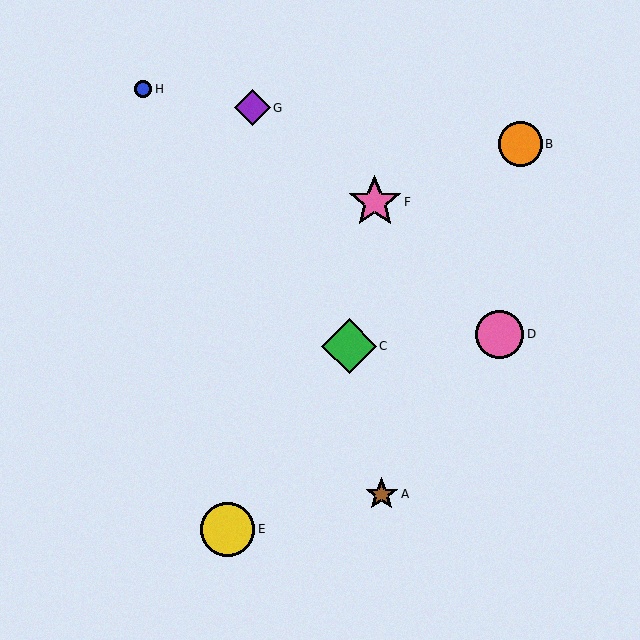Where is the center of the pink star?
The center of the pink star is at (375, 202).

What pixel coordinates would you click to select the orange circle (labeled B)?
Click at (520, 144) to select the orange circle B.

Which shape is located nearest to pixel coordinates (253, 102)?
The purple diamond (labeled G) at (252, 108) is nearest to that location.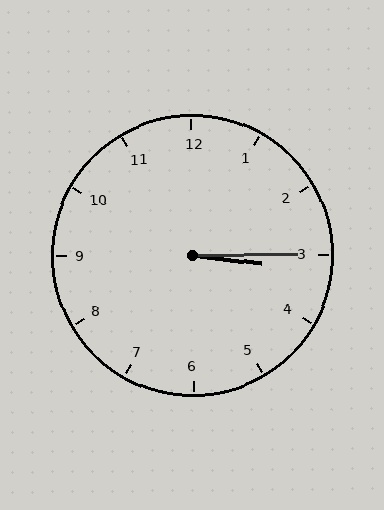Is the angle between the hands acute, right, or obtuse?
It is acute.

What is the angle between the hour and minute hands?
Approximately 8 degrees.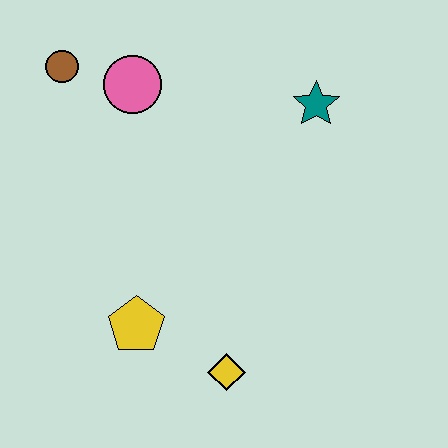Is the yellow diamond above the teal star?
No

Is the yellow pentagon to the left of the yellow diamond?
Yes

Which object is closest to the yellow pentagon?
The yellow diamond is closest to the yellow pentagon.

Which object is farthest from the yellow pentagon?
The teal star is farthest from the yellow pentagon.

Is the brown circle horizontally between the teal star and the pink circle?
No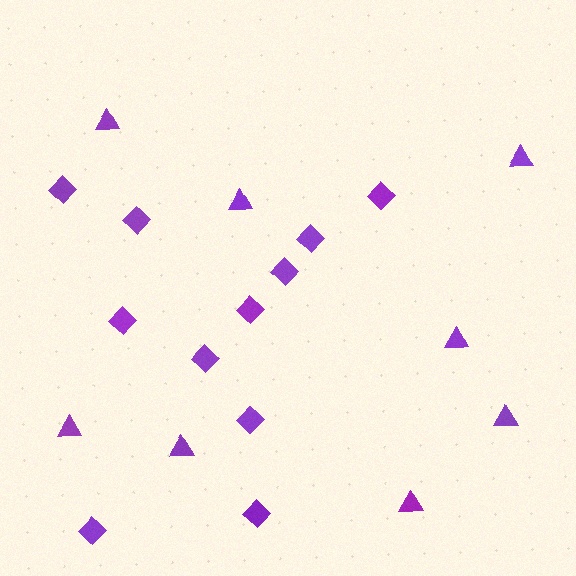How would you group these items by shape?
There are 2 groups: one group of triangles (8) and one group of diamonds (11).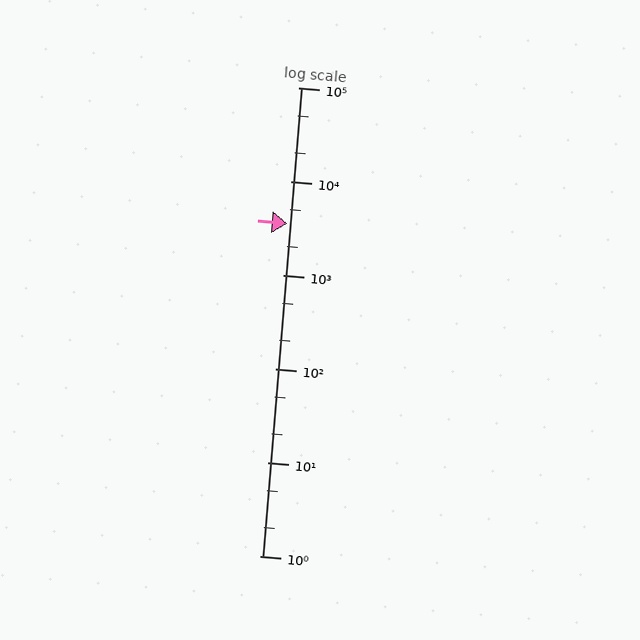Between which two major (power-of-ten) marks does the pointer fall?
The pointer is between 1000 and 10000.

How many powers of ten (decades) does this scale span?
The scale spans 5 decades, from 1 to 100000.